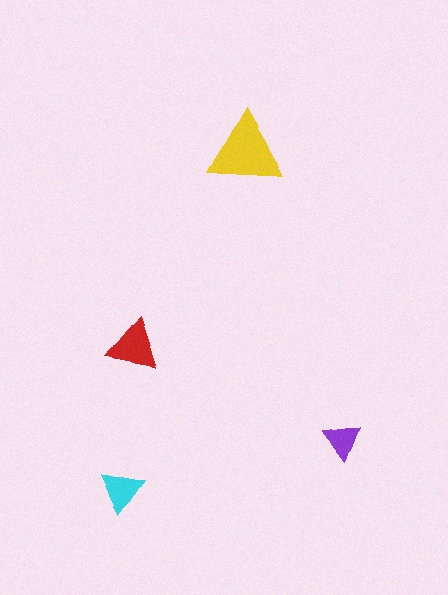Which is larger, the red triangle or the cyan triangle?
The red one.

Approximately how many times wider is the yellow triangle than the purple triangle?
About 2 times wider.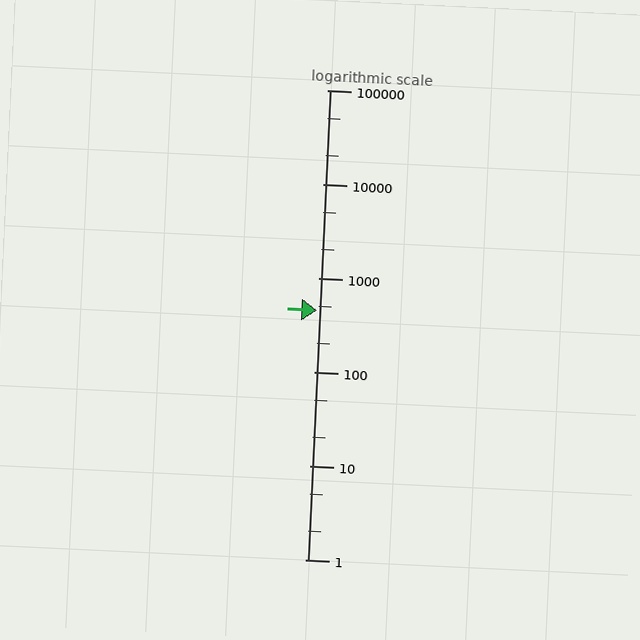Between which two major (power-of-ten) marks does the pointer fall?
The pointer is between 100 and 1000.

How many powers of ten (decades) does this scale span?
The scale spans 5 decades, from 1 to 100000.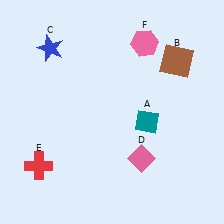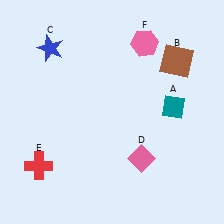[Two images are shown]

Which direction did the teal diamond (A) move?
The teal diamond (A) moved right.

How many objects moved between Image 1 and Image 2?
1 object moved between the two images.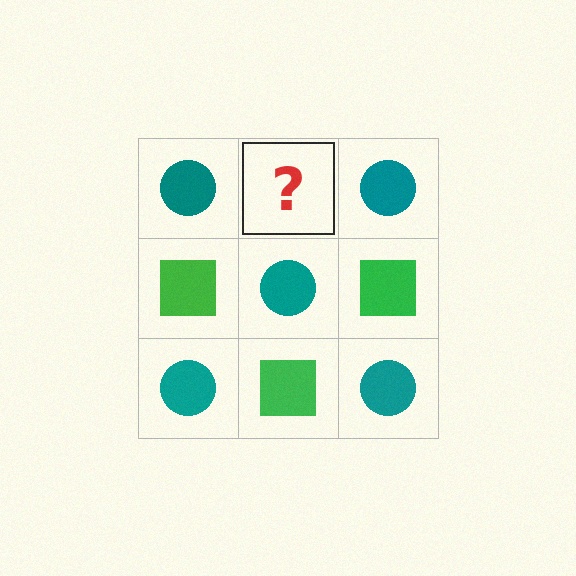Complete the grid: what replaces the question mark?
The question mark should be replaced with a green square.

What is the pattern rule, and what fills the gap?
The rule is that it alternates teal circle and green square in a checkerboard pattern. The gap should be filled with a green square.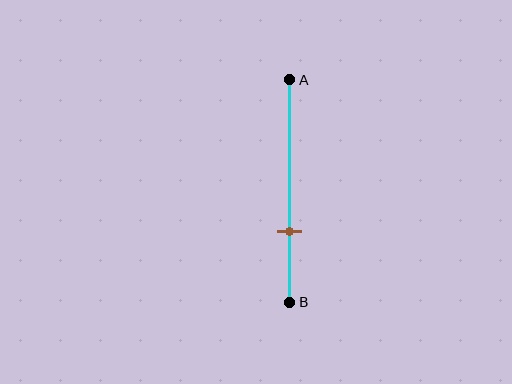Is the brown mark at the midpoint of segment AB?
No, the mark is at about 70% from A, not at the 50% midpoint.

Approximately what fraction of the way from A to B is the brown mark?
The brown mark is approximately 70% of the way from A to B.